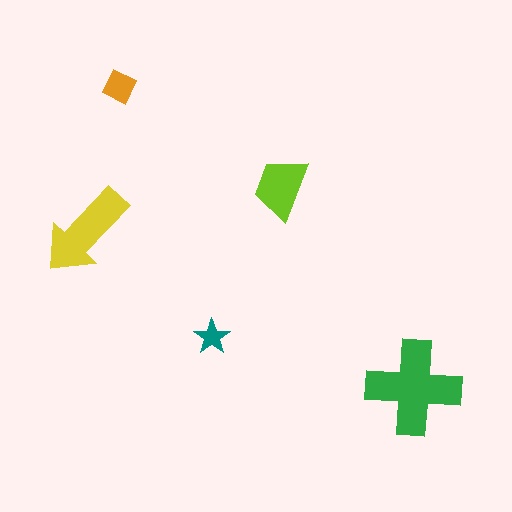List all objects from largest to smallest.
The green cross, the yellow arrow, the lime trapezoid, the orange square, the teal star.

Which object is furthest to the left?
The yellow arrow is leftmost.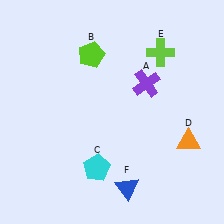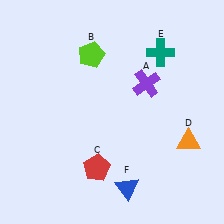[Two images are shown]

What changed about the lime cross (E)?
In Image 1, E is lime. In Image 2, it changed to teal.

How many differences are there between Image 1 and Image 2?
There are 2 differences between the two images.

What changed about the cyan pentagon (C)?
In Image 1, C is cyan. In Image 2, it changed to red.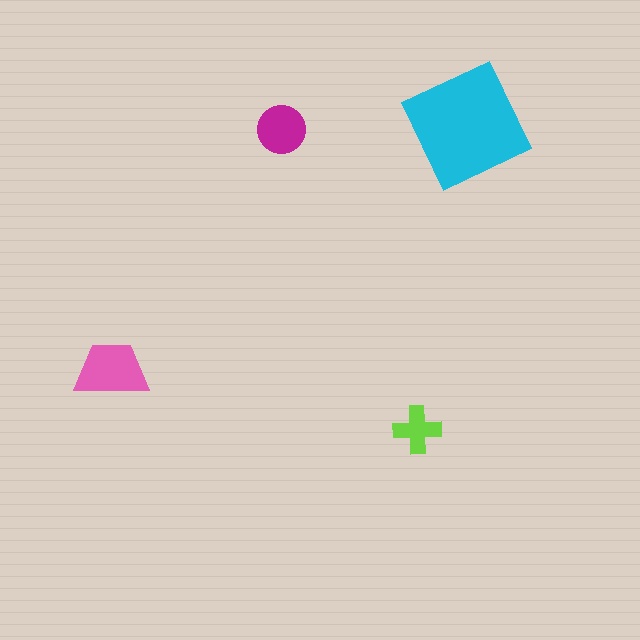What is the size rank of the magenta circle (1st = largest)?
3rd.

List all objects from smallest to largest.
The lime cross, the magenta circle, the pink trapezoid, the cyan square.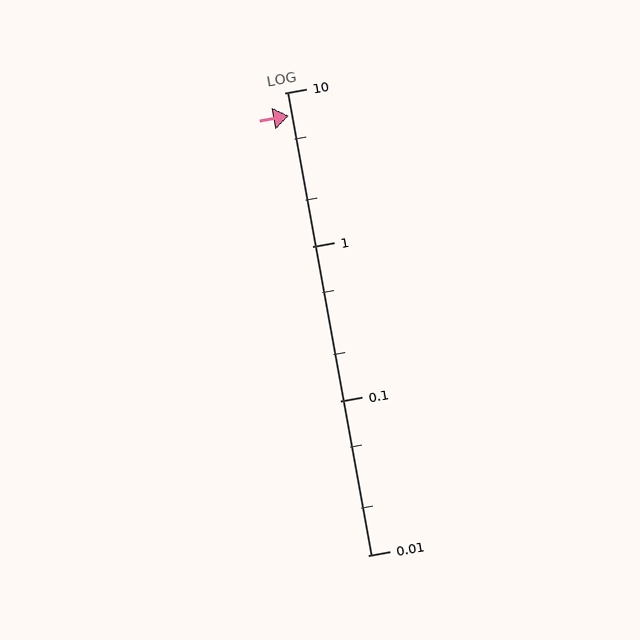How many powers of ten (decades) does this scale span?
The scale spans 3 decades, from 0.01 to 10.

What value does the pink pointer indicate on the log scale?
The pointer indicates approximately 7.1.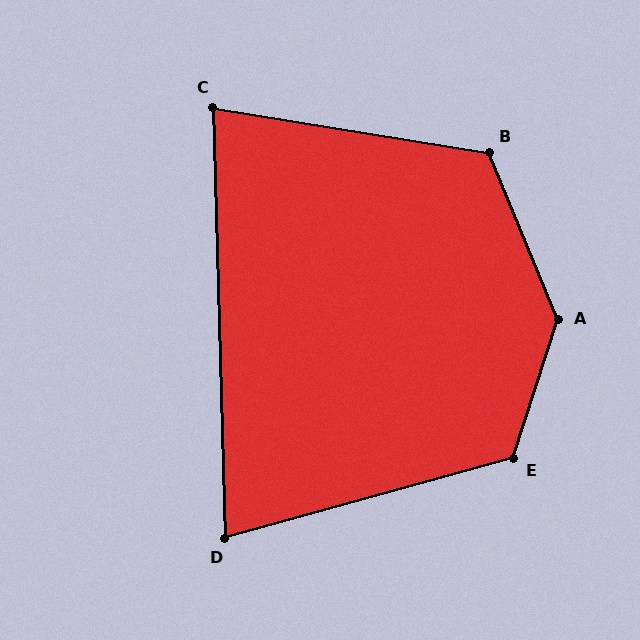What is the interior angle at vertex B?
Approximately 122 degrees (obtuse).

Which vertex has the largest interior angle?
A, at approximately 140 degrees.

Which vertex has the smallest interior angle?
D, at approximately 76 degrees.